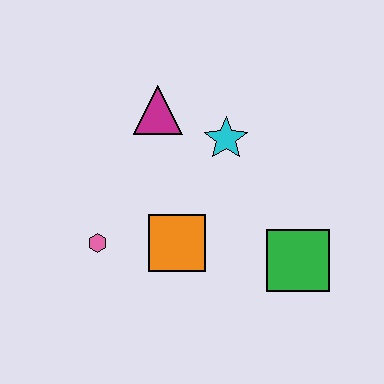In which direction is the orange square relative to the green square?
The orange square is to the left of the green square.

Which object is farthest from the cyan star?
The pink hexagon is farthest from the cyan star.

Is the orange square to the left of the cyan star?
Yes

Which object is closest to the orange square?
The pink hexagon is closest to the orange square.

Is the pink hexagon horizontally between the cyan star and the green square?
No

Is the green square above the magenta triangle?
No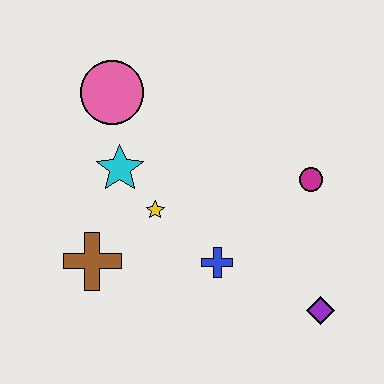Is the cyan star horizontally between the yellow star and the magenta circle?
No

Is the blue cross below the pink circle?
Yes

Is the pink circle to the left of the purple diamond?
Yes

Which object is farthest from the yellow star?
The purple diamond is farthest from the yellow star.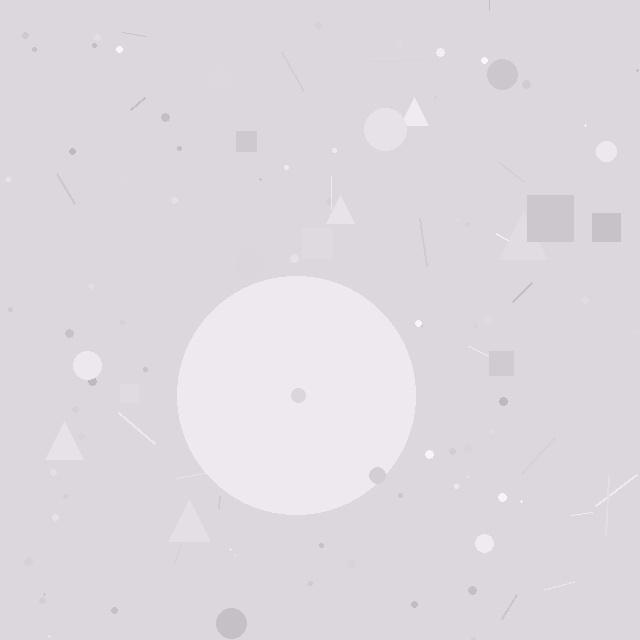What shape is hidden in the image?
A circle is hidden in the image.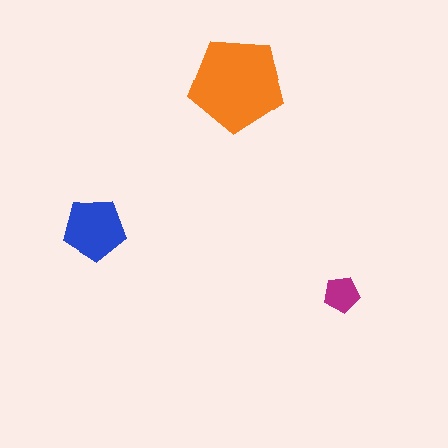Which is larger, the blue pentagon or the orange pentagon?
The orange one.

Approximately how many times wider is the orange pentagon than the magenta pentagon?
About 2.5 times wider.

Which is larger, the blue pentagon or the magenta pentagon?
The blue one.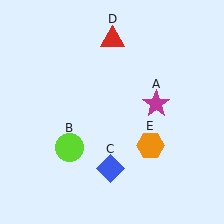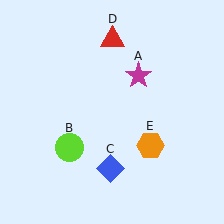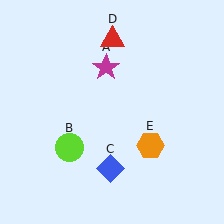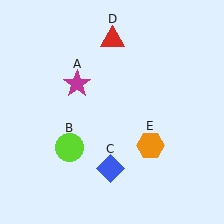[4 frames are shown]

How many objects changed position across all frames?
1 object changed position: magenta star (object A).